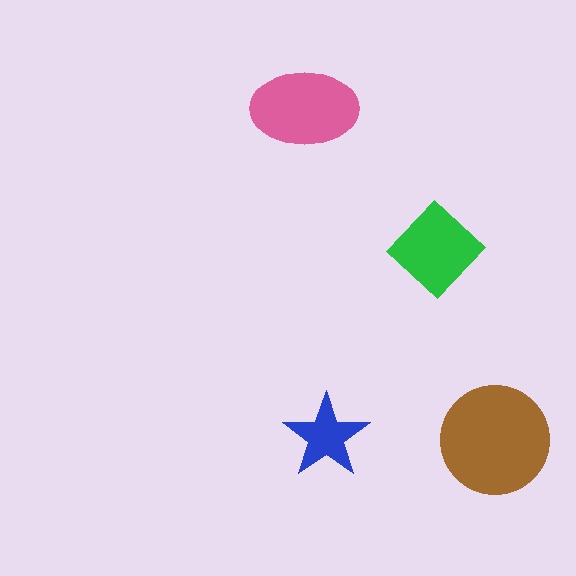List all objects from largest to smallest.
The brown circle, the pink ellipse, the green diamond, the blue star.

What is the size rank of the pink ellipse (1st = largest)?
2nd.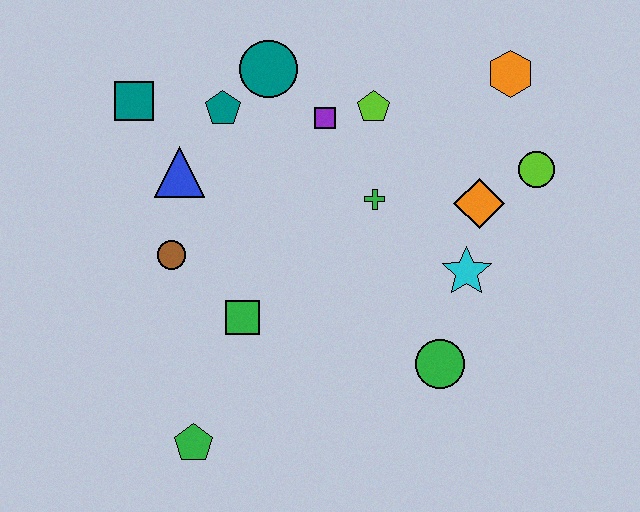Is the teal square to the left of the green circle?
Yes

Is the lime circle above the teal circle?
No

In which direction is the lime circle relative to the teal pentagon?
The lime circle is to the right of the teal pentagon.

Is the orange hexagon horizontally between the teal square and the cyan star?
No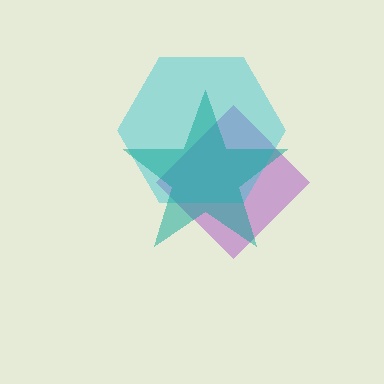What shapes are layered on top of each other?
The layered shapes are: a purple diamond, a cyan hexagon, a teal star.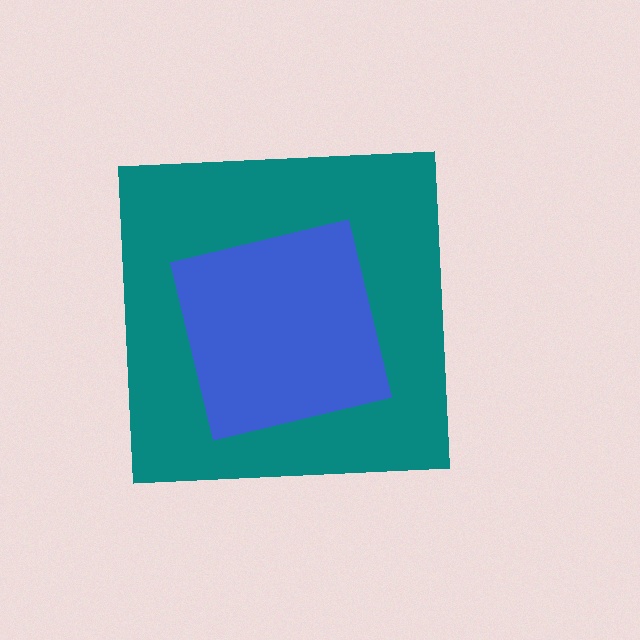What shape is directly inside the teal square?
The blue square.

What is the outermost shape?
The teal square.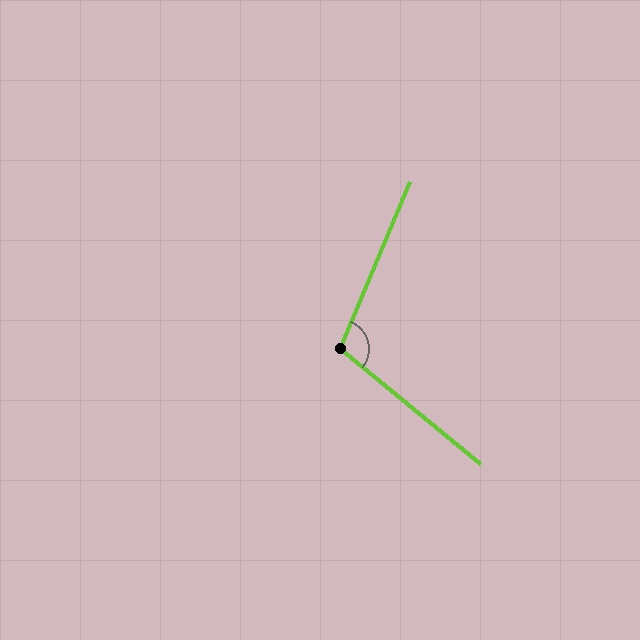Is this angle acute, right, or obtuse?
It is obtuse.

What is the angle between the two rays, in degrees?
Approximately 106 degrees.